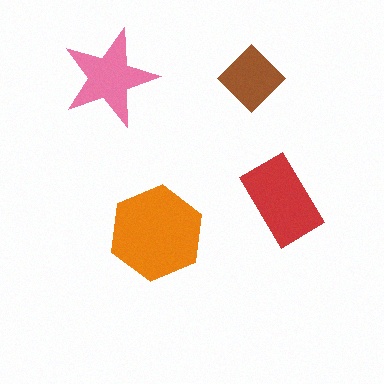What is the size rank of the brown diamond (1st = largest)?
4th.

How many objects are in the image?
There are 4 objects in the image.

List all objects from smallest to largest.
The brown diamond, the pink star, the red rectangle, the orange hexagon.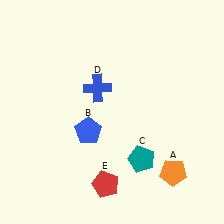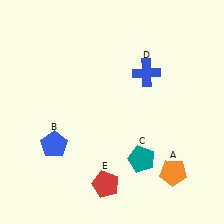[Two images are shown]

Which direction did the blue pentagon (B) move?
The blue pentagon (B) moved left.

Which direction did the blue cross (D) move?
The blue cross (D) moved right.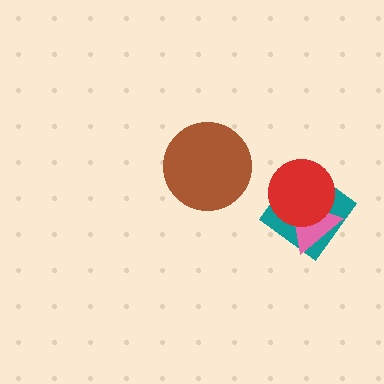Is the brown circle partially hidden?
No, no other shape covers it.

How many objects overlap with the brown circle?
0 objects overlap with the brown circle.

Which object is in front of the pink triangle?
The red circle is in front of the pink triangle.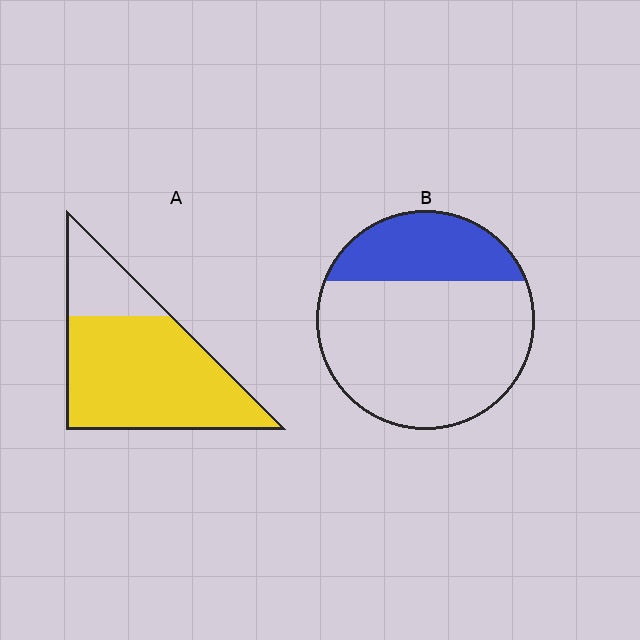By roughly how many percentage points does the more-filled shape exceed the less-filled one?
By roughly 50 percentage points (A over B).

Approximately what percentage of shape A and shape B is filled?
A is approximately 75% and B is approximately 30%.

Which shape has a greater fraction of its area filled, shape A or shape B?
Shape A.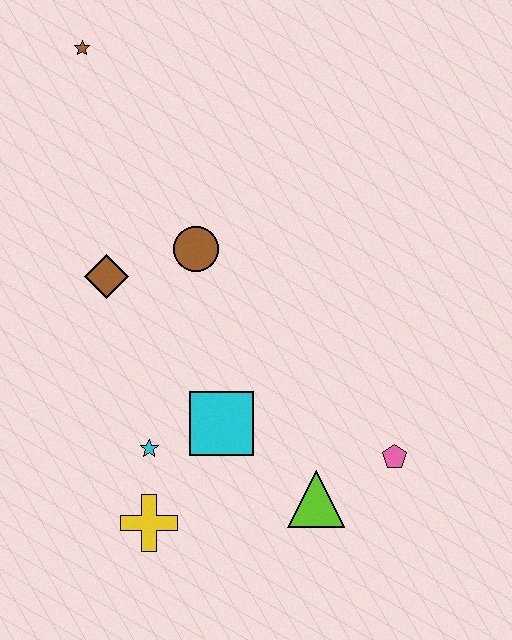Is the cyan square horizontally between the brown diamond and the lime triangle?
Yes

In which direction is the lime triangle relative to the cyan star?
The lime triangle is to the right of the cyan star.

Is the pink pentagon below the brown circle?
Yes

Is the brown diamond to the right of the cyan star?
No